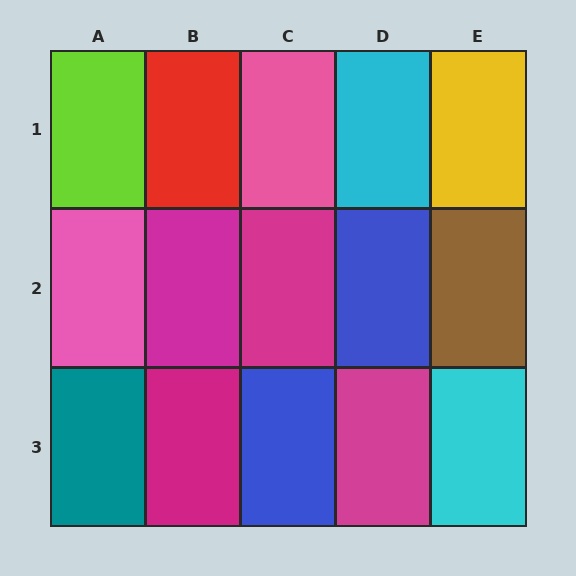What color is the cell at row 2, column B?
Magenta.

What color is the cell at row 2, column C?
Magenta.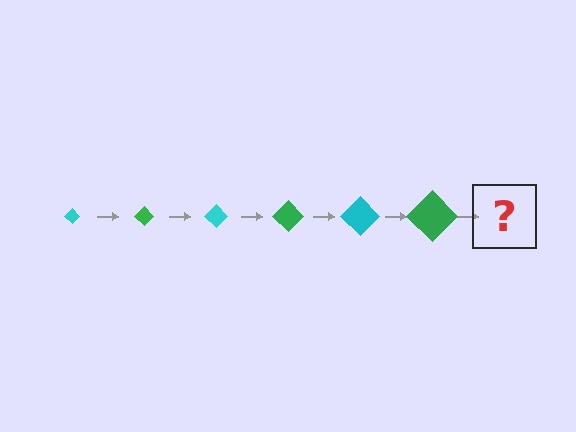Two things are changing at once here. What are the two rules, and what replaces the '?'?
The two rules are that the diamond grows larger each step and the color cycles through cyan and green. The '?' should be a cyan diamond, larger than the previous one.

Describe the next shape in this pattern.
It should be a cyan diamond, larger than the previous one.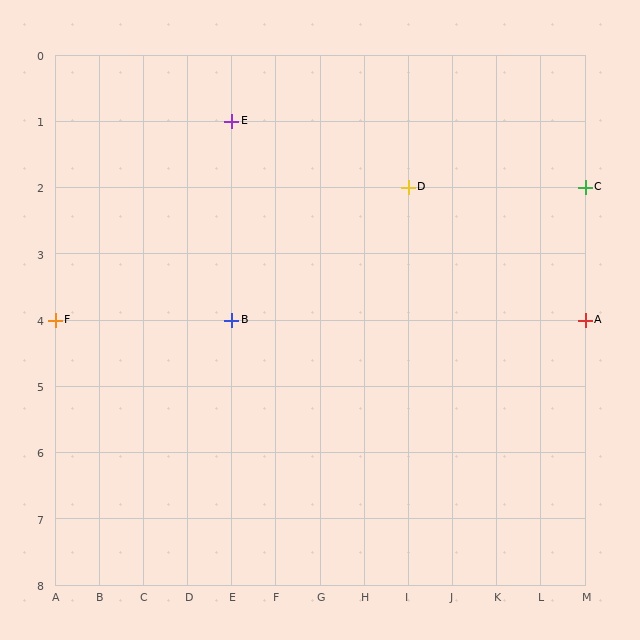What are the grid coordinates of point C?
Point C is at grid coordinates (M, 2).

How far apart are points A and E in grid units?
Points A and E are 8 columns and 3 rows apart (about 8.5 grid units diagonally).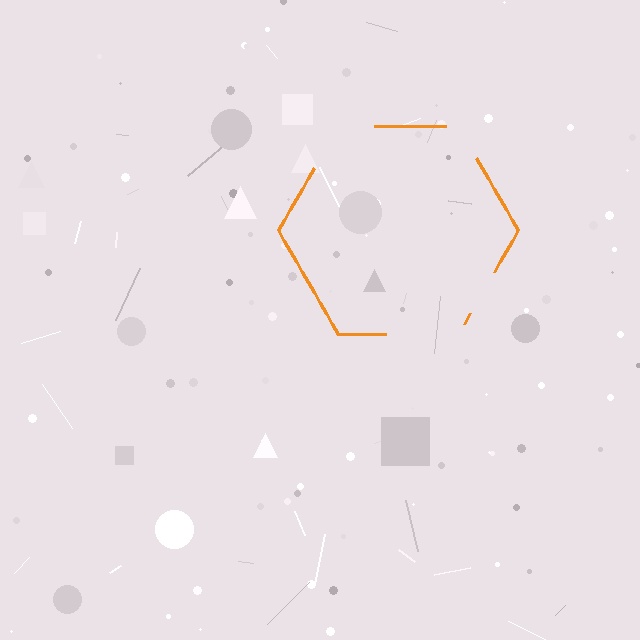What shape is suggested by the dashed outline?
The dashed outline suggests a hexagon.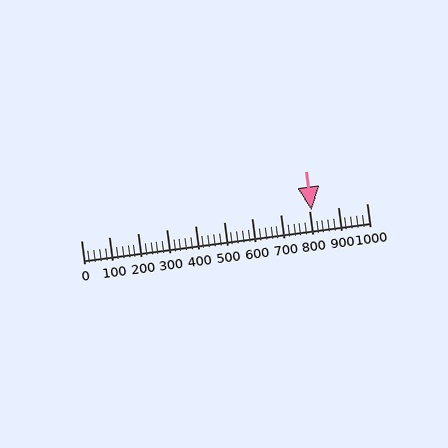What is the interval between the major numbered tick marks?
The major tick marks are spaced 100 units apart.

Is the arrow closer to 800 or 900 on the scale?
The arrow is closer to 800.